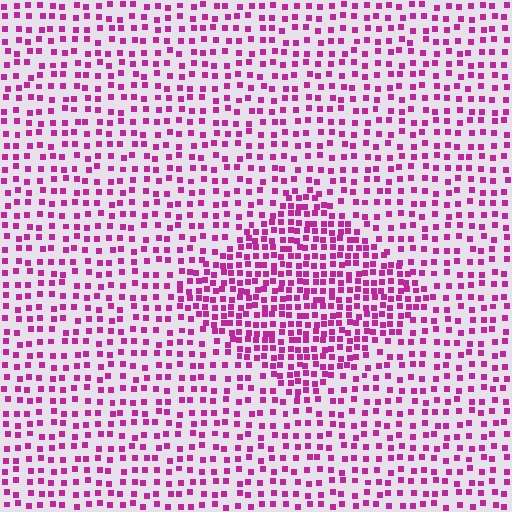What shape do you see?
I see a diamond.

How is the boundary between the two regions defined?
The boundary is defined by a change in element density (approximately 1.9x ratio). All elements are the same color, size, and shape.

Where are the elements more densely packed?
The elements are more densely packed inside the diamond boundary.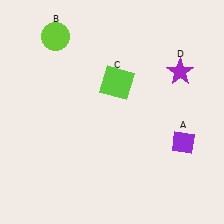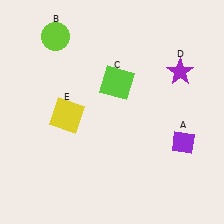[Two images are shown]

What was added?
A yellow square (E) was added in Image 2.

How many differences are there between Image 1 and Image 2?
There is 1 difference between the two images.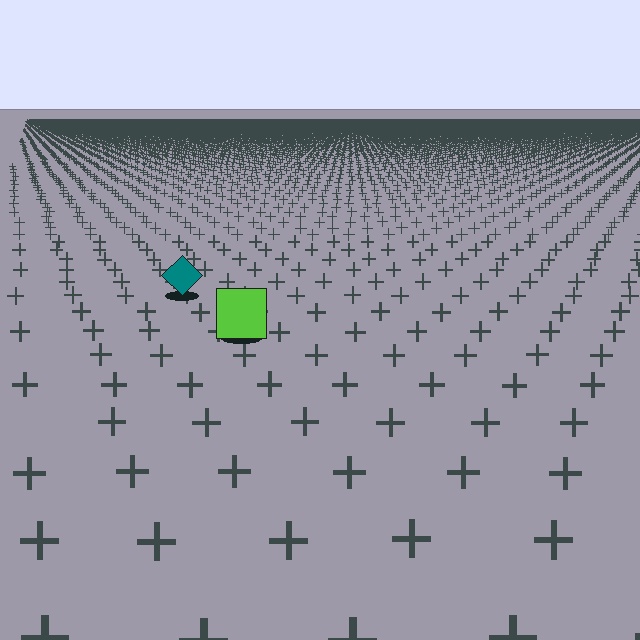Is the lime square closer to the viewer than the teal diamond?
Yes. The lime square is closer — you can tell from the texture gradient: the ground texture is coarser near it.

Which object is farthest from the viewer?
The teal diamond is farthest from the viewer. It appears smaller and the ground texture around it is denser.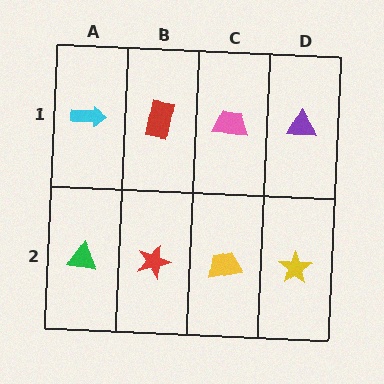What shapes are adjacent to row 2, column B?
A red rectangle (row 1, column B), a green triangle (row 2, column A), a yellow trapezoid (row 2, column C).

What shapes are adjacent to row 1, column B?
A red star (row 2, column B), a cyan arrow (row 1, column A), a pink trapezoid (row 1, column C).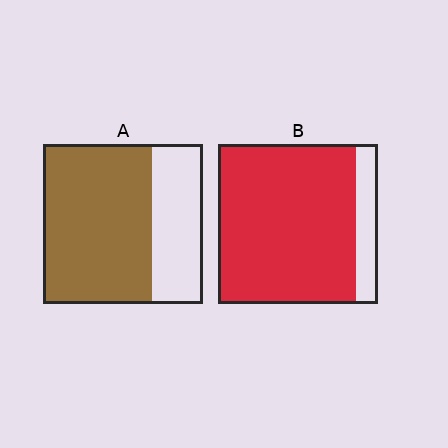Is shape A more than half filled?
Yes.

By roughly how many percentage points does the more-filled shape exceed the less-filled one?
By roughly 20 percentage points (B over A).